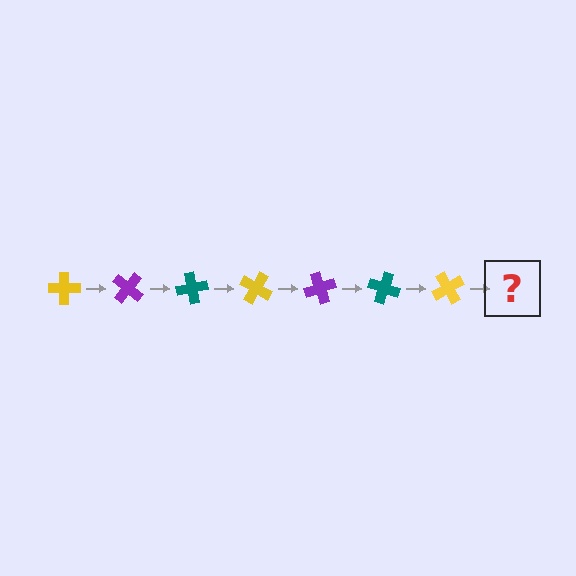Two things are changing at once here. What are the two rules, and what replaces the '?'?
The two rules are that it rotates 40 degrees each step and the color cycles through yellow, purple, and teal. The '?' should be a purple cross, rotated 280 degrees from the start.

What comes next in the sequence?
The next element should be a purple cross, rotated 280 degrees from the start.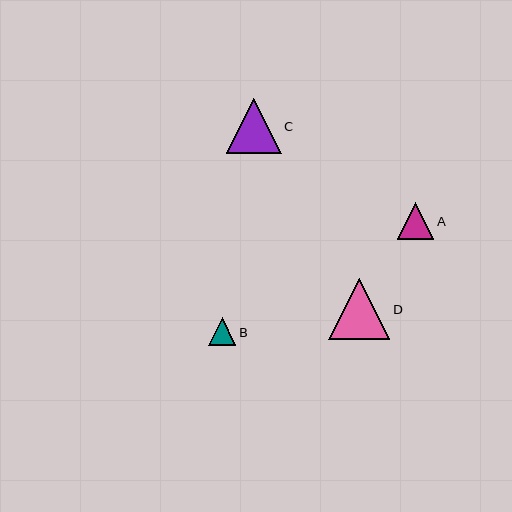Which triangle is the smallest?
Triangle B is the smallest with a size of approximately 28 pixels.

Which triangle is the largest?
Triangle D is the largest with a size of approximately 61 pixels.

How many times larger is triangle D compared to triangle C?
Triangle D is approximately 1.1 times the size of triangle C.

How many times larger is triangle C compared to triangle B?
Triangle C is approximately 2.0 times the size of triangle B.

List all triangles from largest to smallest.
From largest to smallest: D, C, A, B.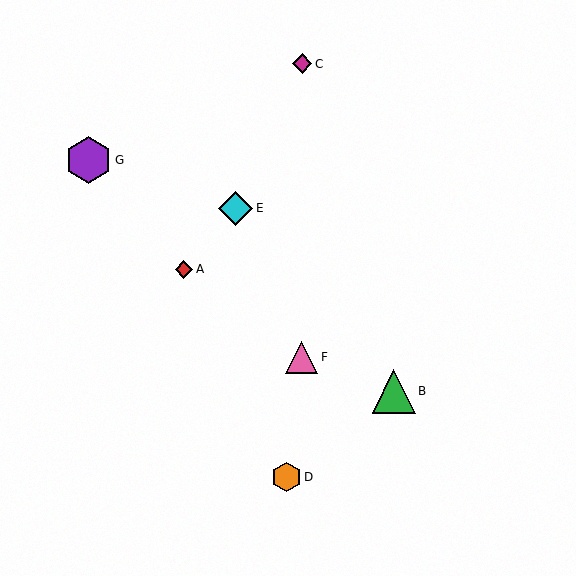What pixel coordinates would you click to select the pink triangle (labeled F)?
Click at (301, 357) to select the pink triangle F.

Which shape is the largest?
The purple hexagon (labeled G) is the largest.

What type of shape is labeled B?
Shape B is a green triangle.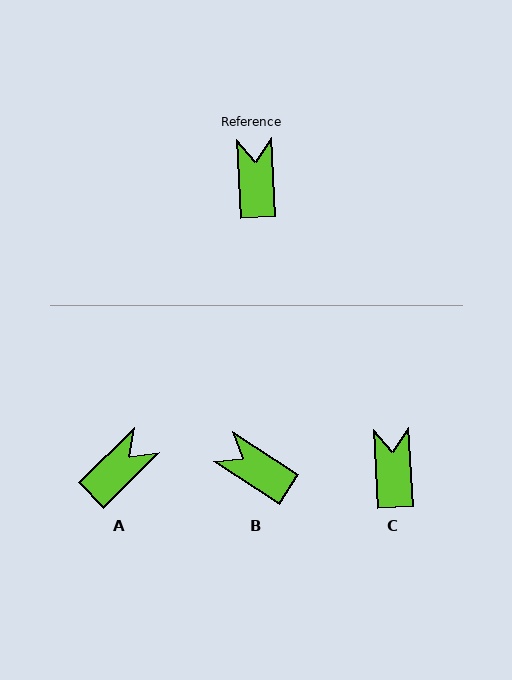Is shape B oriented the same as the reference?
No, it is off by about 54 degrees.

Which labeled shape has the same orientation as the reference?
C.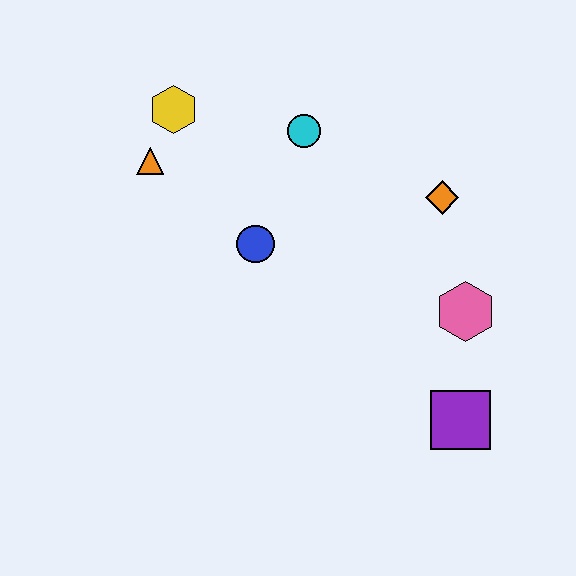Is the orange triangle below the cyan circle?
Yes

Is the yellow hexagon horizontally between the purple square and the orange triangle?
Yes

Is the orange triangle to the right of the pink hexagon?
No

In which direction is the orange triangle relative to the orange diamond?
The orange triangle is to the left of the orange diamond.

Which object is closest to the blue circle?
The cyan circle is closest to the blue circle.